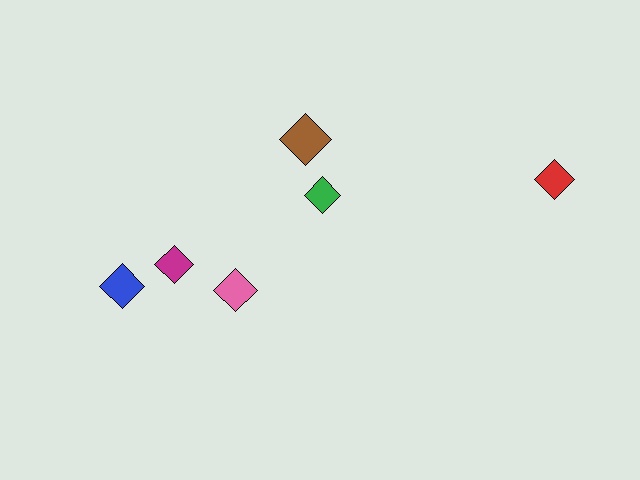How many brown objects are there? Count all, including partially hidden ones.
There is 1 brown object.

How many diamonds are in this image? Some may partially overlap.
There are 6 diamonds.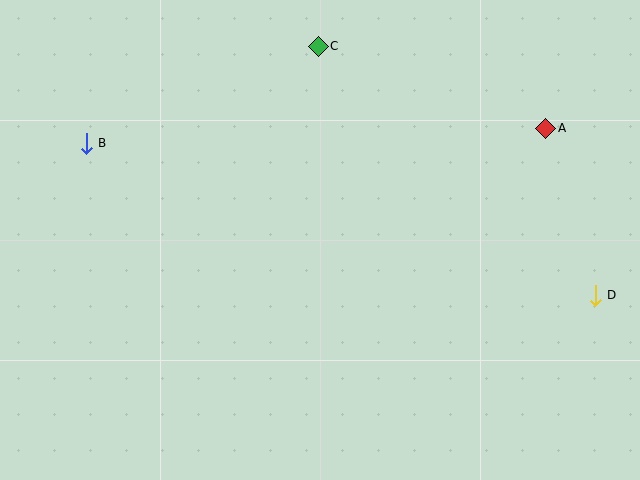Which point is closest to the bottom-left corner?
Point B is closest to the bottom-left corner.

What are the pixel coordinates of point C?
Point C is at (318, 46).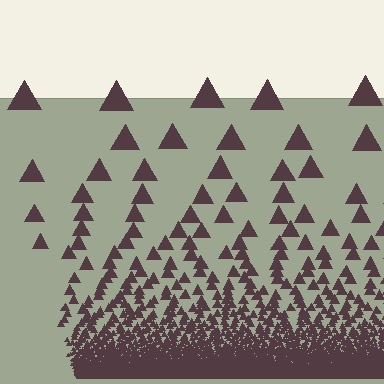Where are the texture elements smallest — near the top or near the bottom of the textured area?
Near the bottom.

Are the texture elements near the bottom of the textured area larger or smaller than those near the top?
Smaller. The gradient is inverted — elements near the bottom are smaller and denser.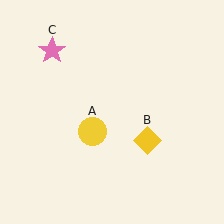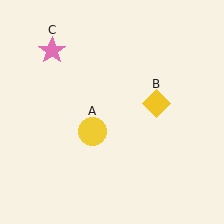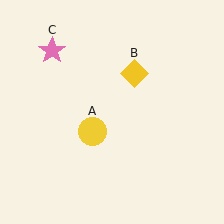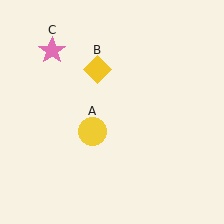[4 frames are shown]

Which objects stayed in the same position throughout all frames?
Yellow circle (object A) and pink star (object C) remained stationary.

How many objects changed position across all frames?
1 object changed position: yellow diamond (object B).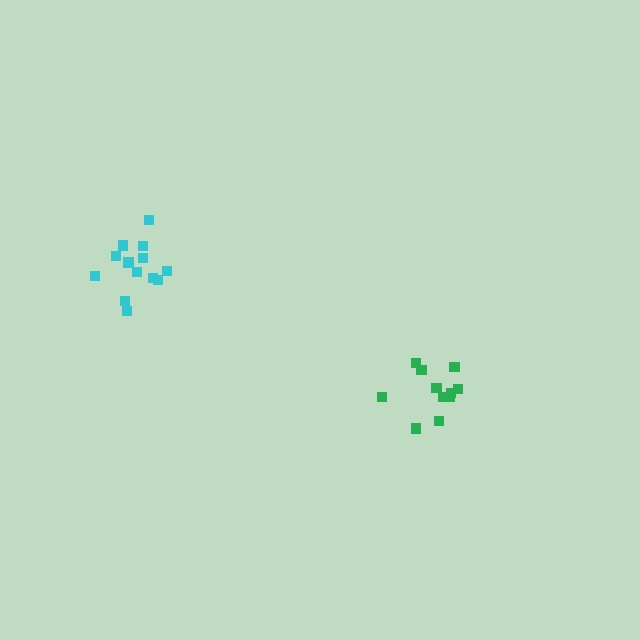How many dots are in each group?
Group 1: 11 dots, Group 2: 13 dots (24 total).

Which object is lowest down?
The green cluster is bottommost.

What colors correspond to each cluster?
The clusters are colored: green, cyan.